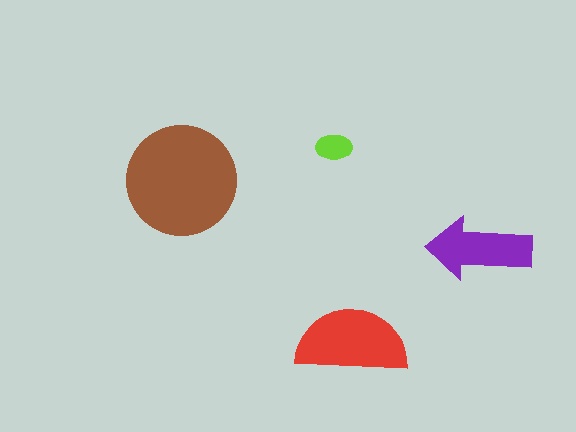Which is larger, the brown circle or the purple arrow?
The brown circle.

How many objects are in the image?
There are 4 objects in the image.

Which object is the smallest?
The lime ellipse.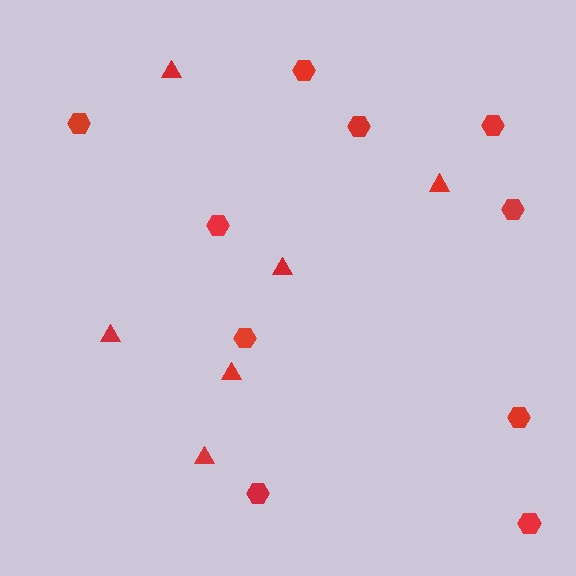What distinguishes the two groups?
There are 2 groups: one group of hexagons (10) and one group of triangles (6).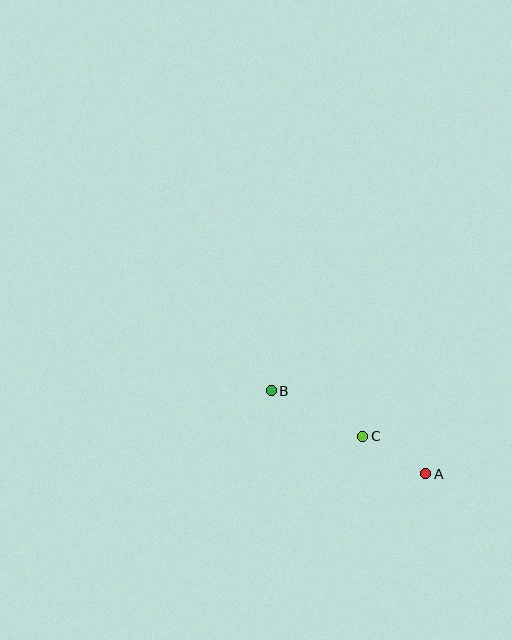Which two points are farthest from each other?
Points A and B are farthest from each other.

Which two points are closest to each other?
Points A and C are closest to each other.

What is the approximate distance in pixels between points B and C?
The distance between B and C is approximately 102 pixels.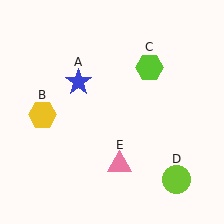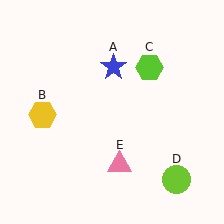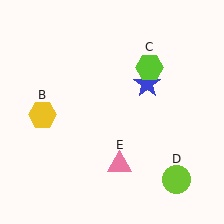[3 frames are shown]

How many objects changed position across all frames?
1 object changed position: blue star (object A).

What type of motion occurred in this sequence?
The blue star (object A) rotated clockwise around the center of the scene.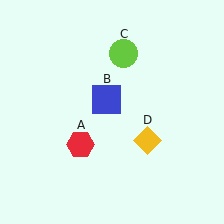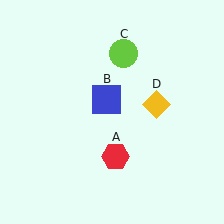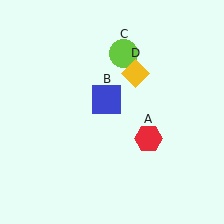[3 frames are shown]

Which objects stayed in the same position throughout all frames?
Blue square (object B) and lime circle (object C) remained stationary.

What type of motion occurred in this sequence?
The red hexagon (object A), yellow diamond (object D) rotated counterclockwise around the center of the scene.